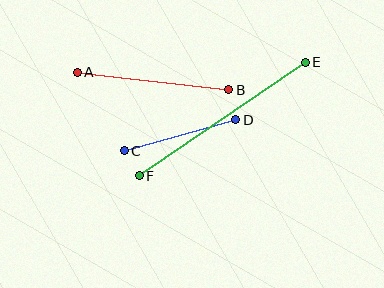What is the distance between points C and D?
The distance is approximately 116 pixels.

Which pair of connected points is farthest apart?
Points E and F are farthest apart.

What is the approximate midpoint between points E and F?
The midpoint is at approximately (222, 119) pixels.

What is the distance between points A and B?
The distance is approximately 153 pixels.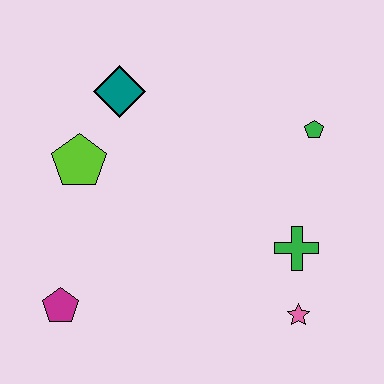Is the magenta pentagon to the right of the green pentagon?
No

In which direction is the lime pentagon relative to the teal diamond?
The lime pentagon is below the teal diamond.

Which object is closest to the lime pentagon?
The teal diamond is closest to the lime pentagon.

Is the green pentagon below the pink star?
No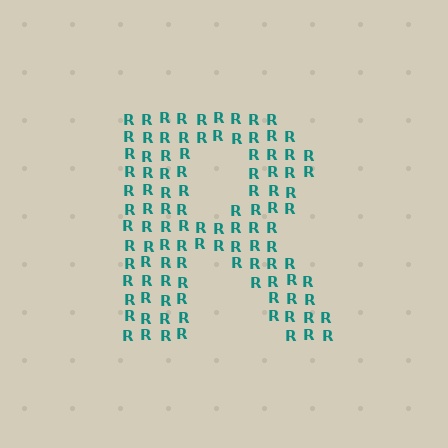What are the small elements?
The small elements are letter R's.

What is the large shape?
The large shape is the letter R.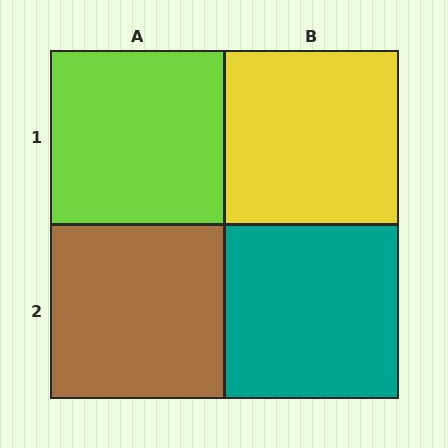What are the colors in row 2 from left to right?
Brown, teal.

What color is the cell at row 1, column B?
Yellow.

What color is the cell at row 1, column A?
Lime.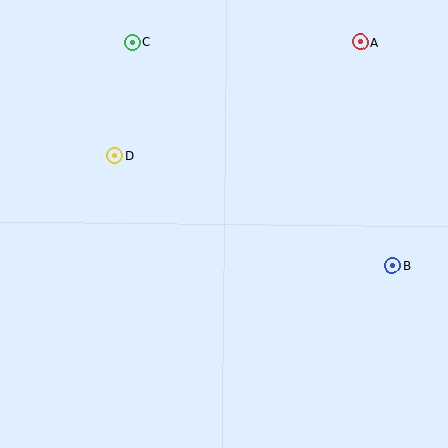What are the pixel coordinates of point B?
Point B is at (393, 265).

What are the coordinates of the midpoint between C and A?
The midpoint between C and A is at (246, 42).